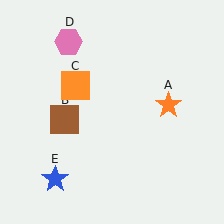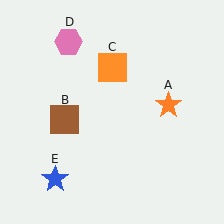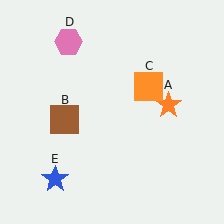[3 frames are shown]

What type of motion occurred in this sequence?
The orange square (object C) rotated clockwise around the center of the scene.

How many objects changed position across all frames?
1 object changed position: orange square (object C).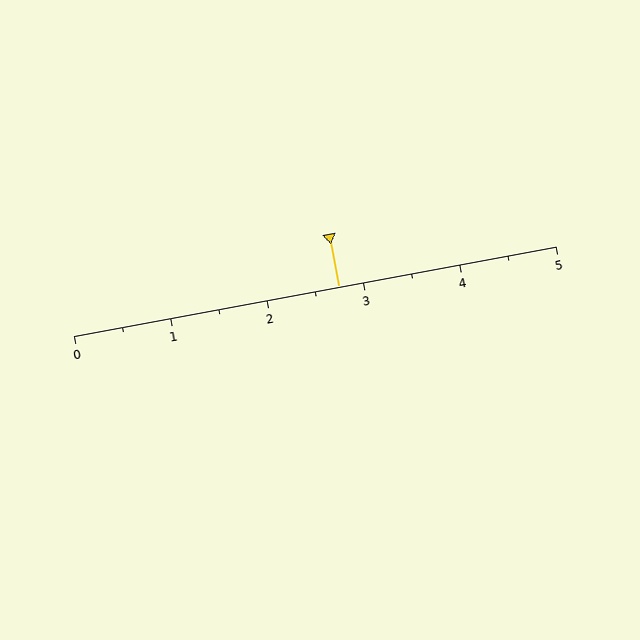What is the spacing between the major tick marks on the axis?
The major ticks are spaced 1 apart.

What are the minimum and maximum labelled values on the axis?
The axis runs from 0 to 5.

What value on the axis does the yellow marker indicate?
The marker indicates approximately 2.8.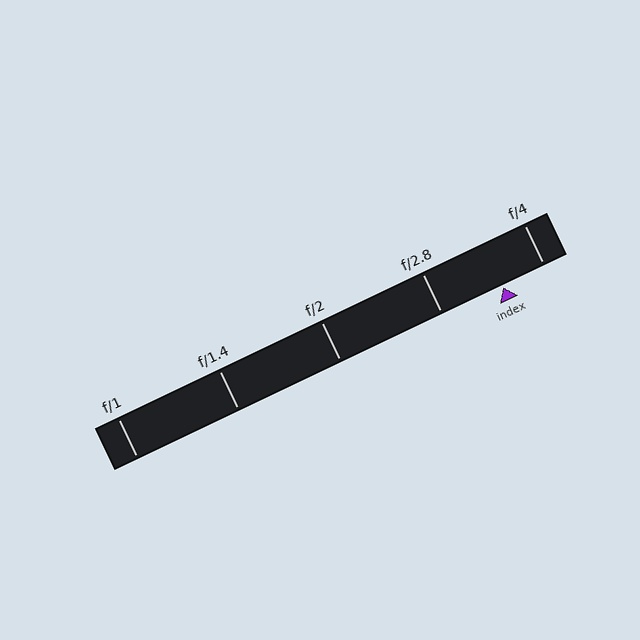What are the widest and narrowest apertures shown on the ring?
The widest aperture shown is f/1 and the narrowest is f/4.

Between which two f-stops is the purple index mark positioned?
The index mark is between f/2.8 and f/4.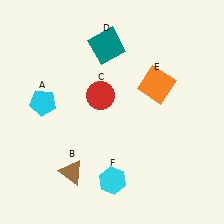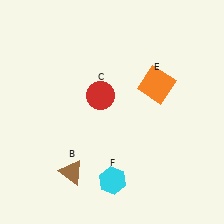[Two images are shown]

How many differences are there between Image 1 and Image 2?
There are 2 differences between the two images.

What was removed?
The teal square (D), the cyan pentagon (A) were removed in Image 2.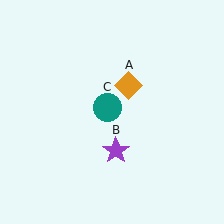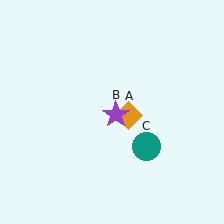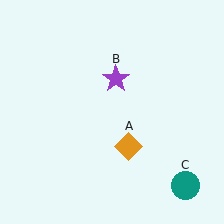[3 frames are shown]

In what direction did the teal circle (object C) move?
The teal circle (object C) moved down and to the right.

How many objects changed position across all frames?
3 objects changed position: orange diamond (object A), purple star (object B), teal circle (object C).